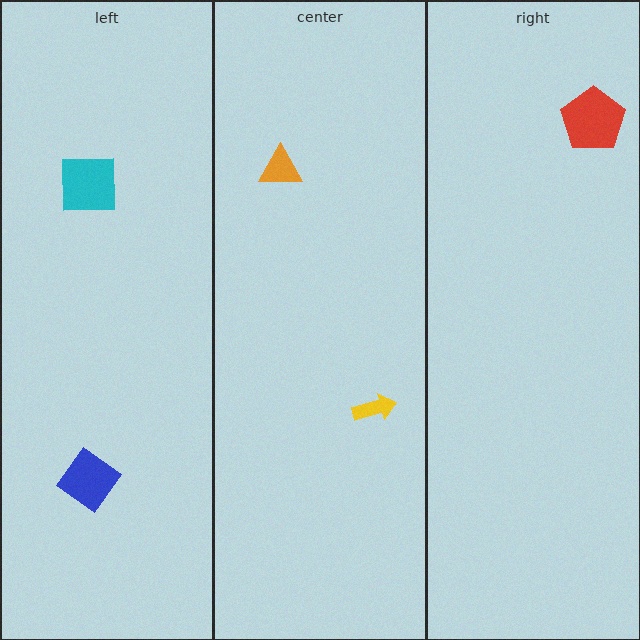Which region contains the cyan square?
The left region.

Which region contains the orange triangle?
The center region.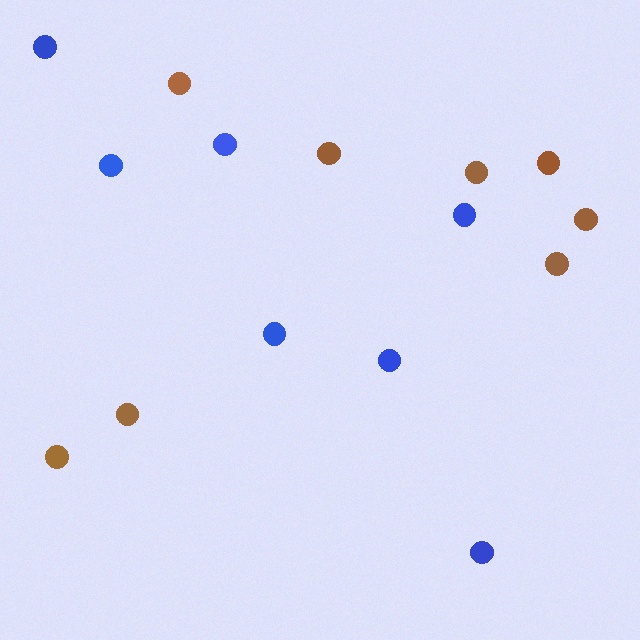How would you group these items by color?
There are 2 groups: one group of brown circles (8) and one group of blue circles (7).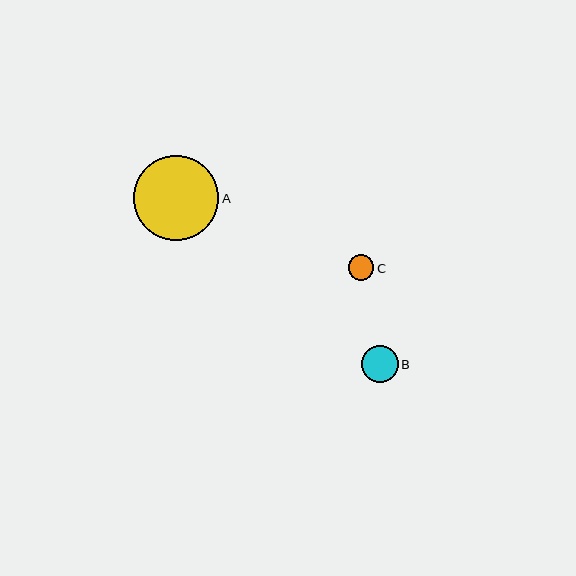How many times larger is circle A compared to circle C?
Circle A is approximately 3.4 times the size of circle C.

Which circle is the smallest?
Circle C is the smallest with a size of approximately 25 pixels.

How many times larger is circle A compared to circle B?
Circle A is approximately 2.3 times the size of circle B.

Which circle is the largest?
Circle A is the largest with a size of approximately 85 pixels.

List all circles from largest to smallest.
From largest to smallest: A, B, C.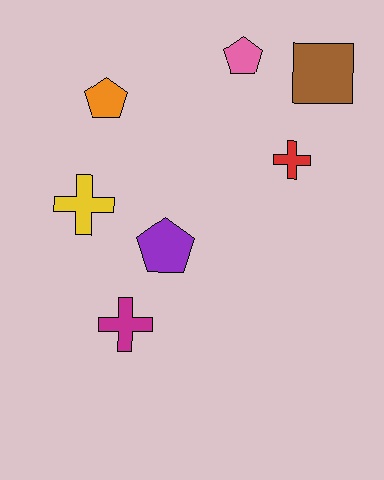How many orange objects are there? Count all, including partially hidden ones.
There is 1 orange object.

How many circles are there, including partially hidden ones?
There are no circles.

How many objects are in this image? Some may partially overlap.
There are 7 objects.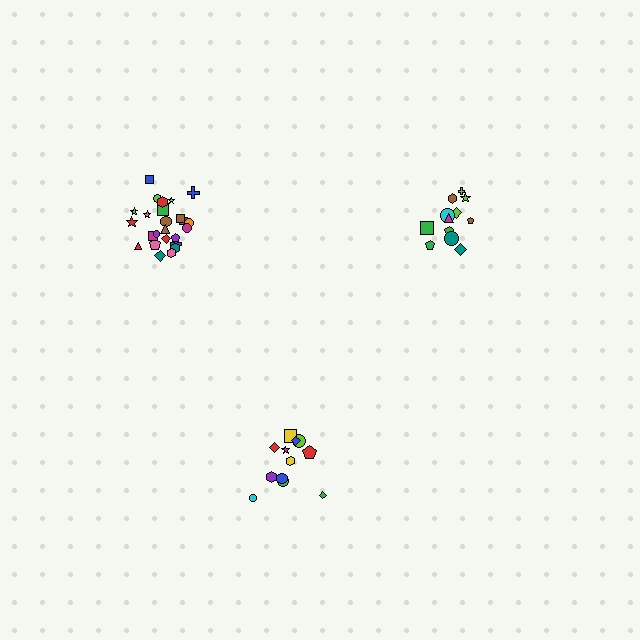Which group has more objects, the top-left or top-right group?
The top-left group.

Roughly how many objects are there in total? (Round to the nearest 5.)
Roughly 50 objects in total.